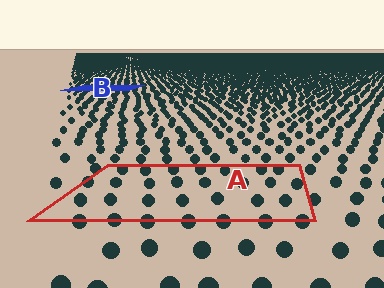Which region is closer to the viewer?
Region A is closer. The texture elements there are larger and more spread out.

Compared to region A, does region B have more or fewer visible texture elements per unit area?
Region B has more texture elements per unit area — they are packed more densely because it is farther away.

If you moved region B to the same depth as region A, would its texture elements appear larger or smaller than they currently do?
They would appear larger. At a closer depth, the same texture elements are projected at a bigger on-screen size.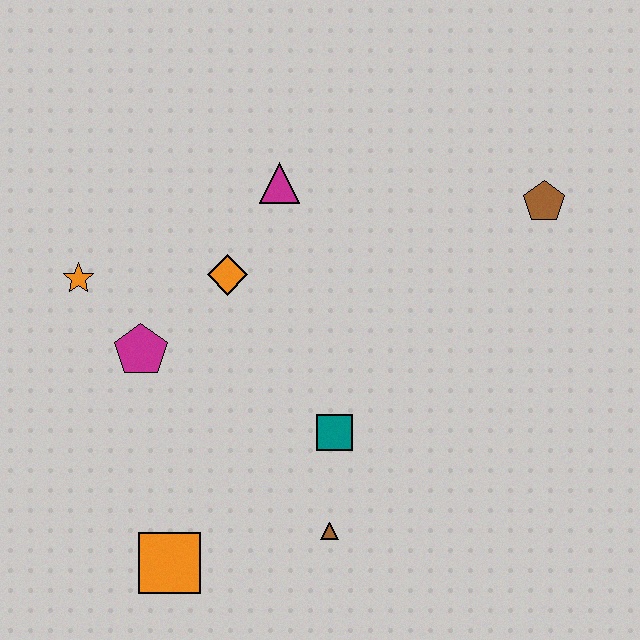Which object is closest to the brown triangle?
The teal square is closest to the brown triangle.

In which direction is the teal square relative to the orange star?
The teal square is to the right of the orange star.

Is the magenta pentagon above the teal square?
Yes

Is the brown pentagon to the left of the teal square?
No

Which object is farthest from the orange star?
The brown pentagon is farthest from the orange star.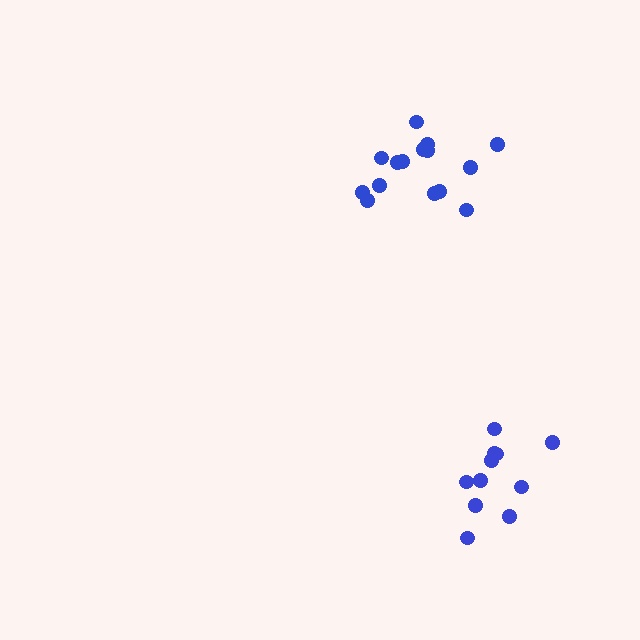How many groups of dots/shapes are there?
There are 2 groups.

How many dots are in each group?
Group 1: 15 dots, Group 2: 11 dots (26 total).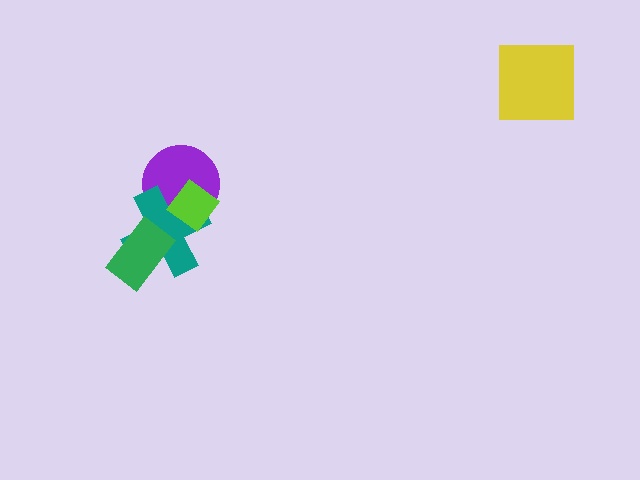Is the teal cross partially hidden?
Yes, it is partially covered by another shape.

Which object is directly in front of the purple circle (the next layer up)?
The teal cross is directly in front of the purple circle.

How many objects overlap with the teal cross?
3 objects overlap with the teal cross.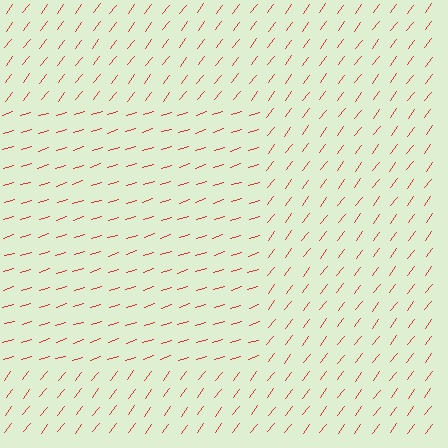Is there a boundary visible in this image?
Yes, there is a texture boundary formed by a change in line orientation.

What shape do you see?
I see a rectangle.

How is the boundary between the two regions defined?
The boundary is defined purely by a change in line orientation (approximately 35 degrees difference). All lines are the same color and thickness.